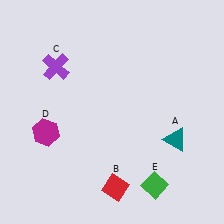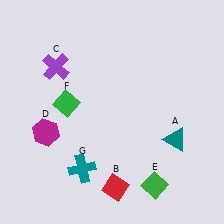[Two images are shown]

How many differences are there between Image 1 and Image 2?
There are 2 differences between the two images.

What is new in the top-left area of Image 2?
A green diamond (F) was added in the top-left area of Image 2.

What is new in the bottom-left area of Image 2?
A teal cross (G) was added in the bottom-left area of Image 2.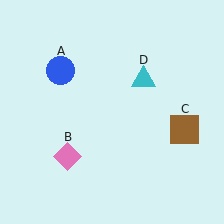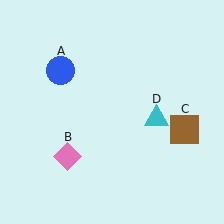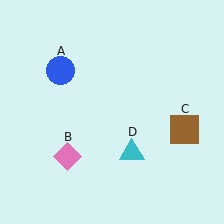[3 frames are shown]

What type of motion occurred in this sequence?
The cyan triangle (object D) rotated clockwise around the center of the scene.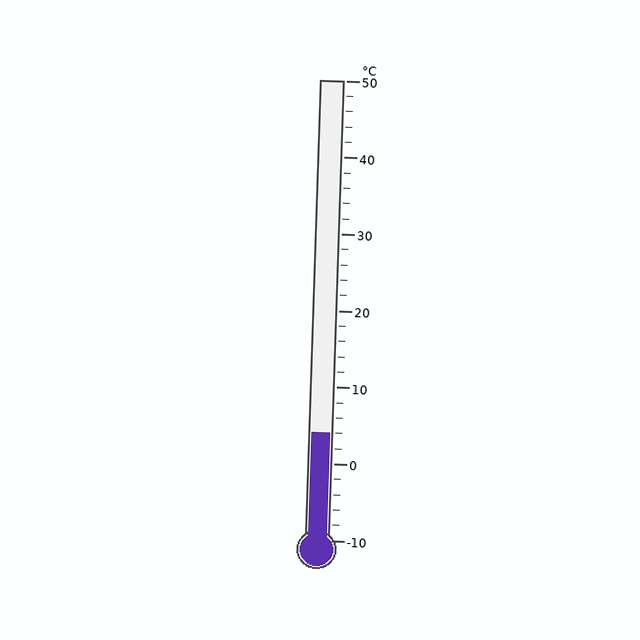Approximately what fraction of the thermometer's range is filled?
The thermometer is filled to approximately 25% of its range.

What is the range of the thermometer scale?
The thermometer scale ranges from -10°C to 50°C.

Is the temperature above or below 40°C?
The temperature is below 40°C.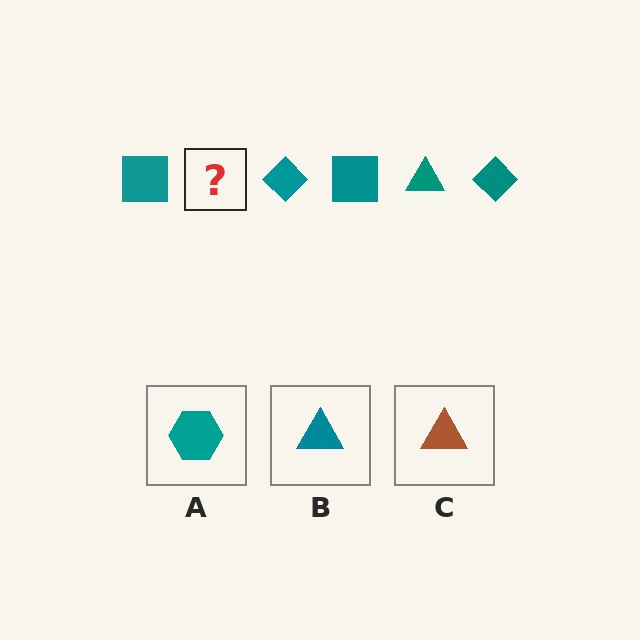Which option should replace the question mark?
Option B.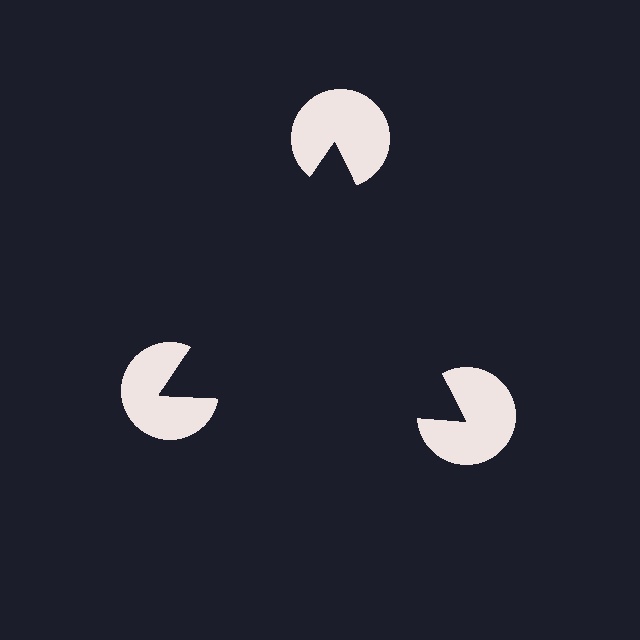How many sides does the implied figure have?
3 sides.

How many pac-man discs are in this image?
There are 3 — one at each vertex of the illusory triangle.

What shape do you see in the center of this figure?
An illusory triangle — its edges are inferred from the aligned wedge cuts in the pac-man discs, not physically drawn.